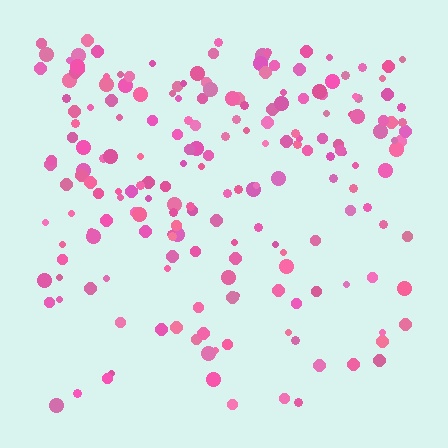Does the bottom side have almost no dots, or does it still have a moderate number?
Still a moderate number, just noticeably fewer than the top.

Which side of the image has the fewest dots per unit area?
The bottom.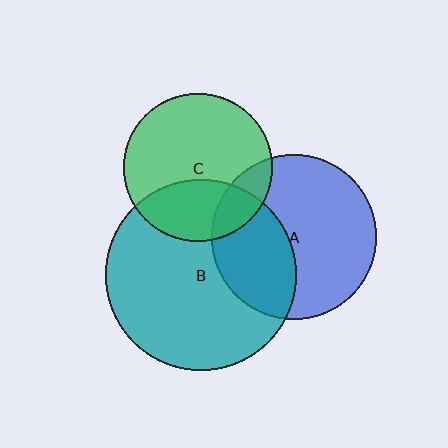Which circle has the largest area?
Circle B (teal).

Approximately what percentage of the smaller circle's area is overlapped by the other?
Approximately 40%.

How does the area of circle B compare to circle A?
Approximately 1.3 times.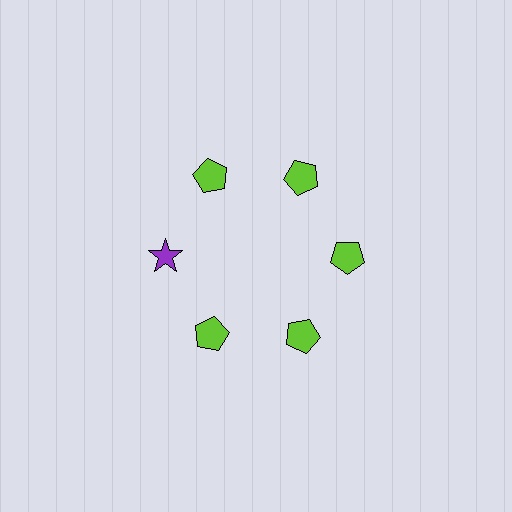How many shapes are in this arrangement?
There are 6 shapes arranged in a ring pattern.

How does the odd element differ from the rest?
It differs in both color (purple instead of lime) and shape (star instead of pentagon).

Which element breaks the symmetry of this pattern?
The purple star at roughly the 9 o'clock position breaks the symmetry. All other shapes are lime pentagons.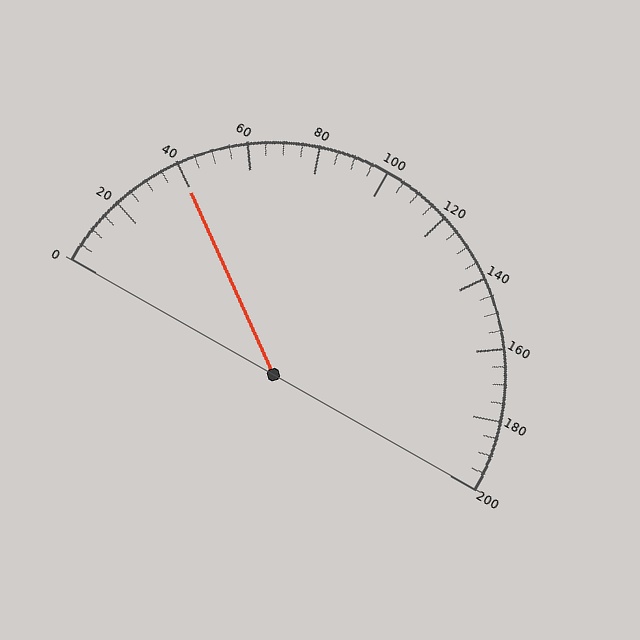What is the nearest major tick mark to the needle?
The nearest major tick mark is 40.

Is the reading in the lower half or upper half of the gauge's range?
The reading is in the lower half of the range (0 to 200).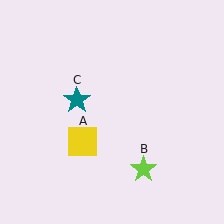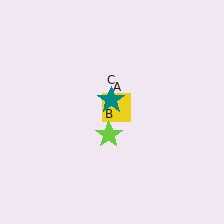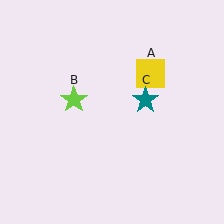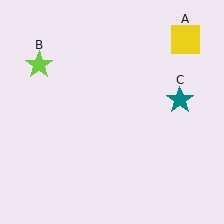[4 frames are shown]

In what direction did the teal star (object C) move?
The teal star (object C) moved right.